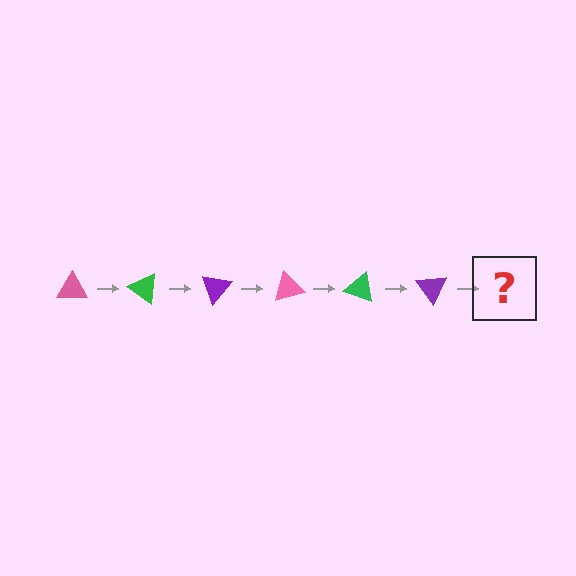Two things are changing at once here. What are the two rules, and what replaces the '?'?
The two rules are that it rotates 35 degrees each step and the color cycles through pink, green, and purple. The '?' should be a pink triangle, rotated 210 degrees from the start.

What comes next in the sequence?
The next element should be a pink triangle, rotated 210 degrees from the start.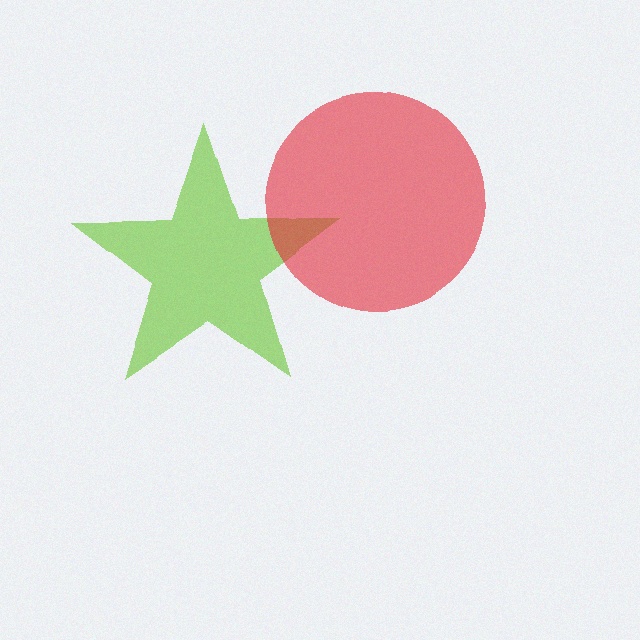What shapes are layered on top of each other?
The layered shapes are: a lime star, a red circle.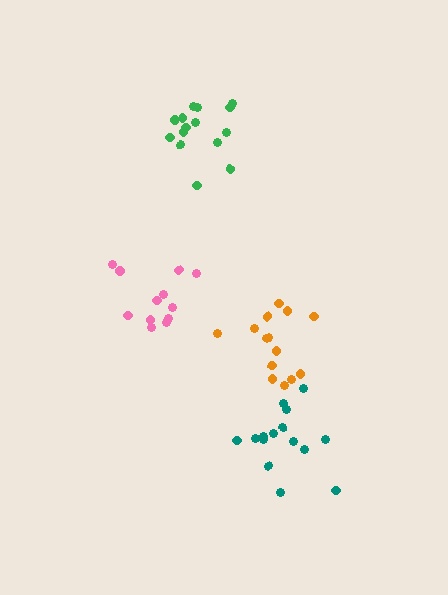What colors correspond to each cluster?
The clusters are colored: orange, teal, green, pink.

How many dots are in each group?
Group 1: 14 dots, Group 2: 15 dots, Group 3: 15 dots, Group 4: 12 dots (56 total).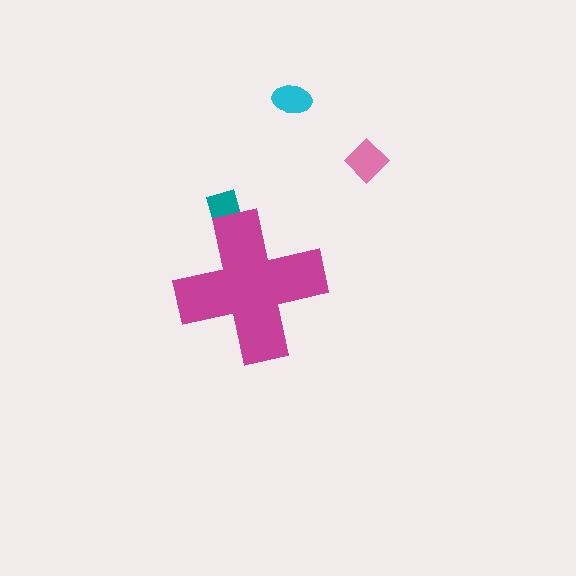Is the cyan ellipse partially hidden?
No, the cyan ellipse is fully visible.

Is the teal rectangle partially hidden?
Yes, the teal rectangle is partially hidden behind the magenta cross.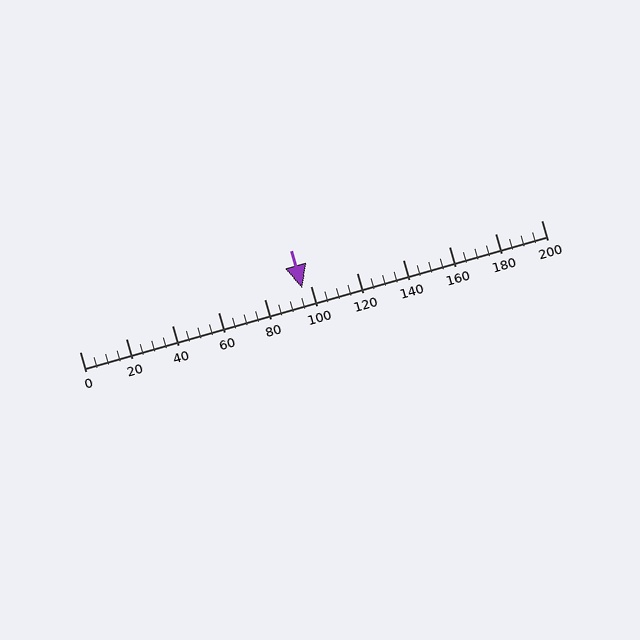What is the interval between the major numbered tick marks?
The major tick marks are spaced 20 units apart.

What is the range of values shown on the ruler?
The ruler shows values from 0 to 200.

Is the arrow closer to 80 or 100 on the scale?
The arrow is closer to 100.